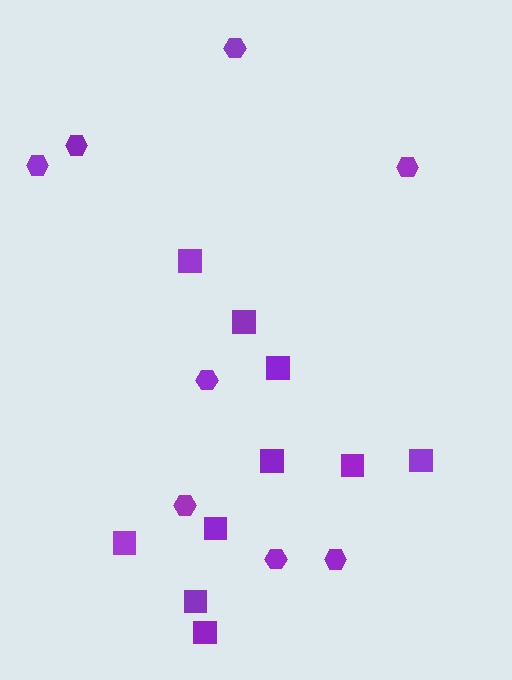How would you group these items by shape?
There are 2 groups: one group of hexagons (8) and one group of squares (10).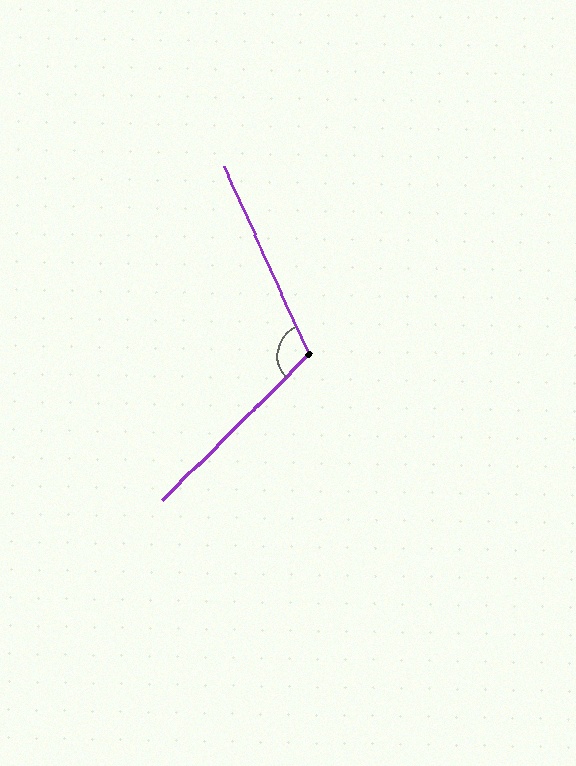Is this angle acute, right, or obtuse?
It is obtuse.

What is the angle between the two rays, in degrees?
Approximately 111 degrees.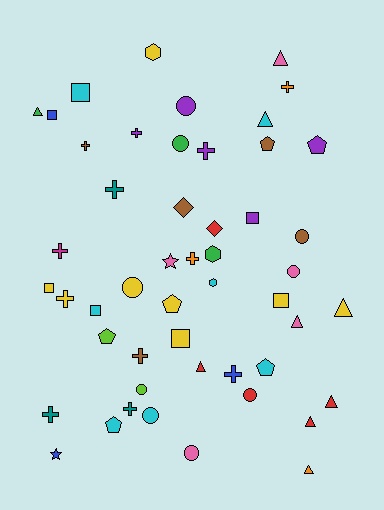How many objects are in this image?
There are 50 objects.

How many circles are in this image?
There are 9 circles.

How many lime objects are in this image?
There are 2 lime objects.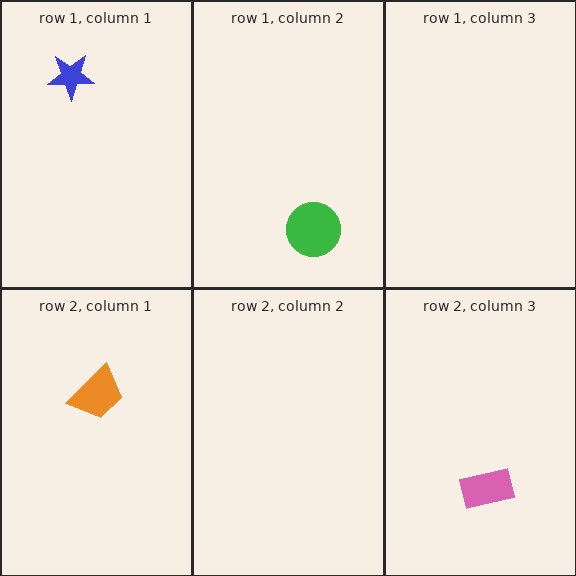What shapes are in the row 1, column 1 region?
The blue star.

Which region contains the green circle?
The row 1, column 2 region.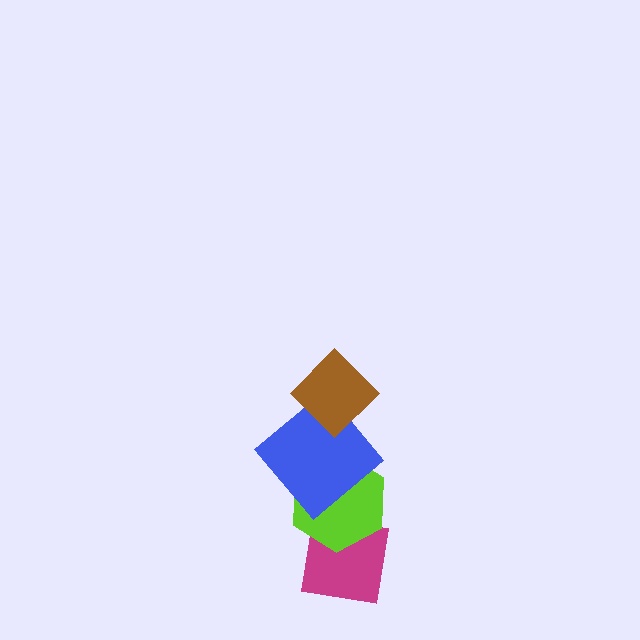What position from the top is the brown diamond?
The brown diamond is 1st from the top.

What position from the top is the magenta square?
The magenta square is 4th from the top.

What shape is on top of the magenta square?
The lime hexagon is on top of the magenta square.